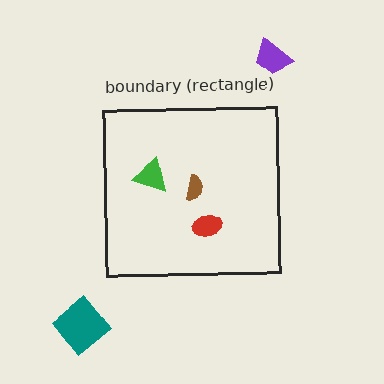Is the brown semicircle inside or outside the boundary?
Inside.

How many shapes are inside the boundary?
3 inside, 2 outside.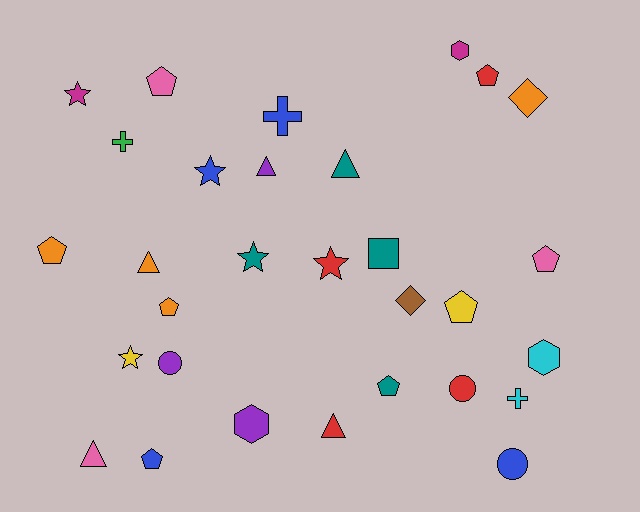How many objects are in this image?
There are 30 objects.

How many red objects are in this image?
There are 4 red objects.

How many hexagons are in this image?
There are 3 hexagons.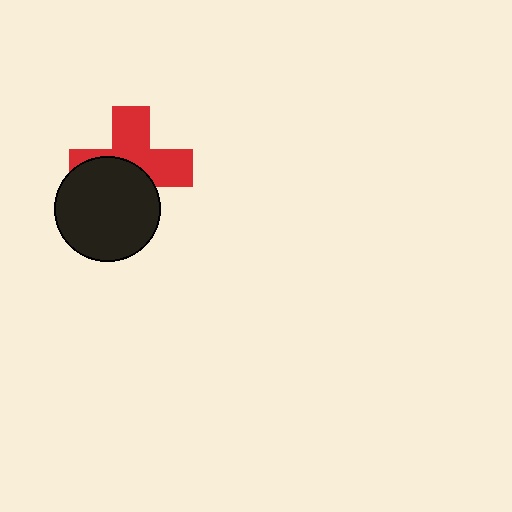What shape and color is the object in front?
The object in front is a black circle.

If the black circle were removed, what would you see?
You would see the complete red cross.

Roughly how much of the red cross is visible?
About half of it is visible (roughly 53%).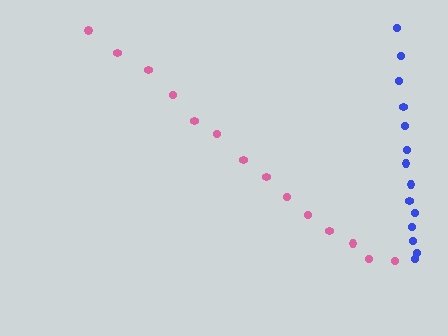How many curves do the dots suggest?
There are 2 distinct paths.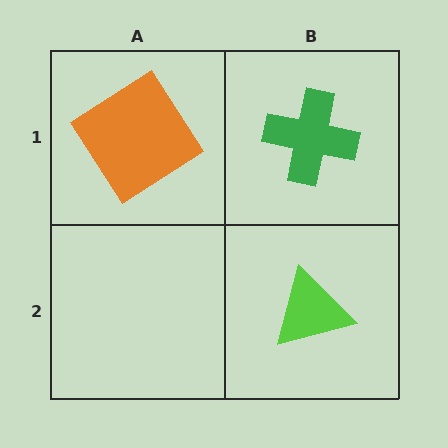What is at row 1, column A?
An orange diamond.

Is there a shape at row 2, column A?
No, that cell is empty.